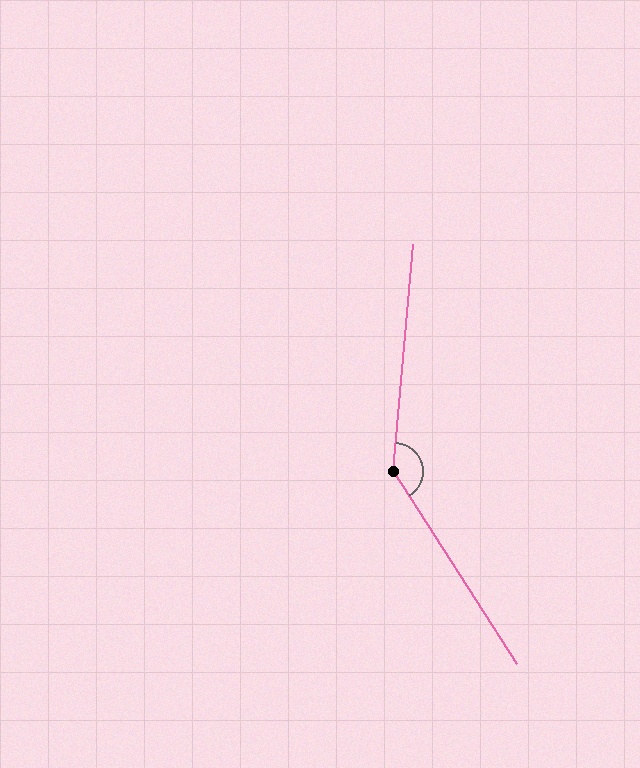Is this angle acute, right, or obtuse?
It is obtuse.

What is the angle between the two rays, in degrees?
Approximately 142 degrees.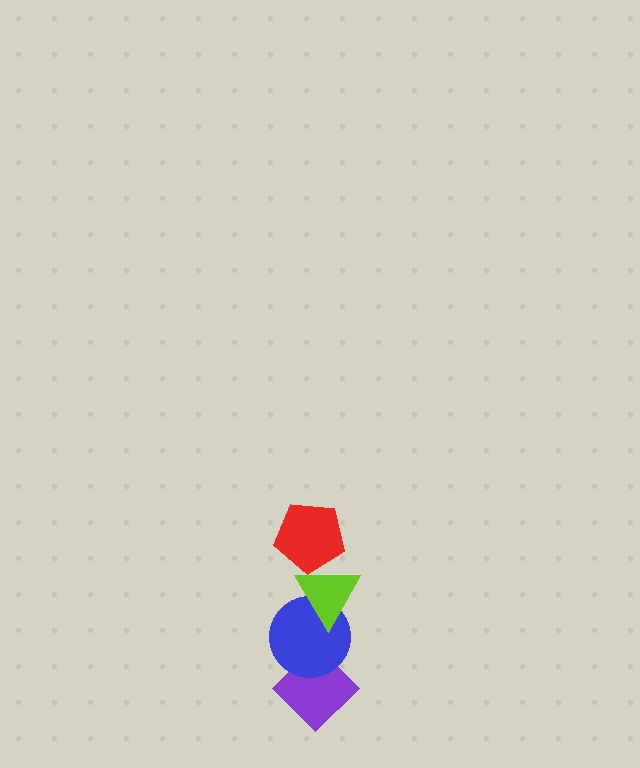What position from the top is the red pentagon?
The red pentagon is 1st from the top.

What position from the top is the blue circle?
The blue circle is 3rd from the top.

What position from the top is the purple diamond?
The purple diamond is 4th from the top.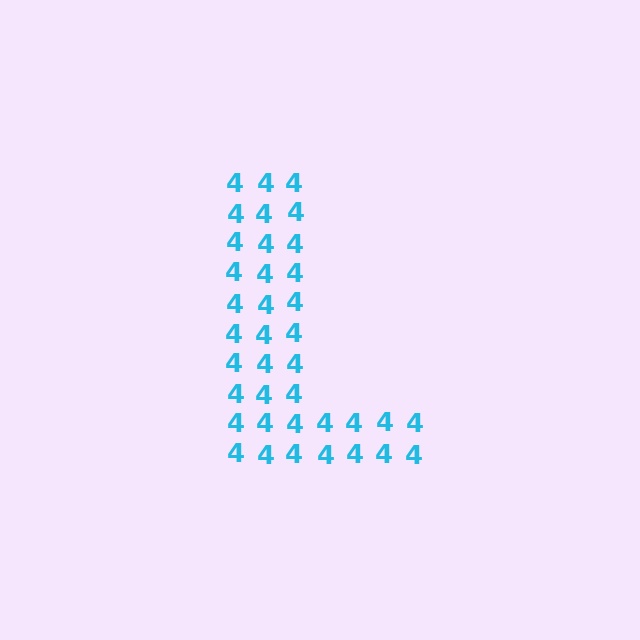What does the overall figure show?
The overall figure shows the letter L.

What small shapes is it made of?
It is made of small digit 4's.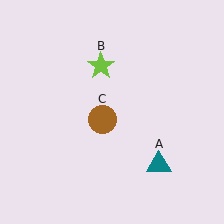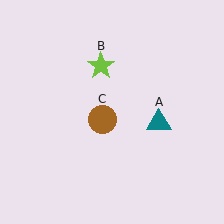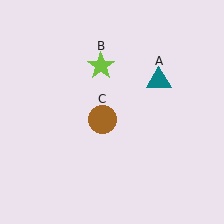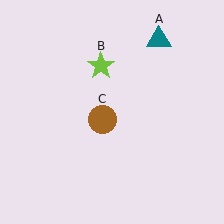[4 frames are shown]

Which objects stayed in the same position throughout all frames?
Lime star (object B) and brown circle (object C) remained stationary.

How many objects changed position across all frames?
1 object changed position: teal triangle (object A).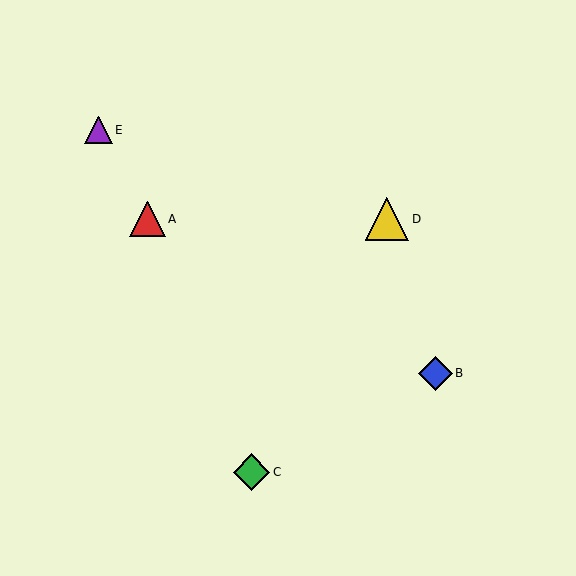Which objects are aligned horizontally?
Objects A, D are aligned horizontally.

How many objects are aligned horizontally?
2 objects (A, D) are aligned horizontally.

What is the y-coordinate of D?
Object D is at y≈219.